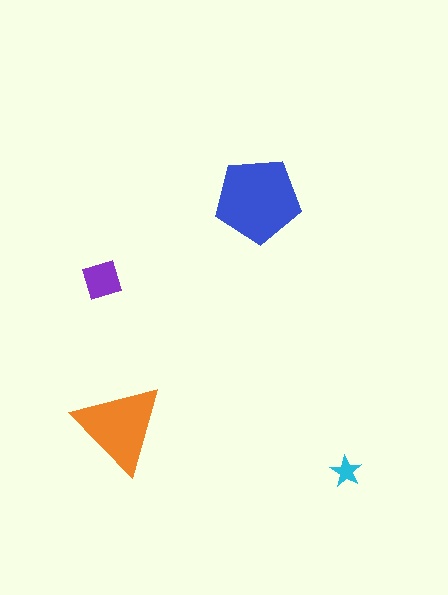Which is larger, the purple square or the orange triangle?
The orange triangle.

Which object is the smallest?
The cyan star.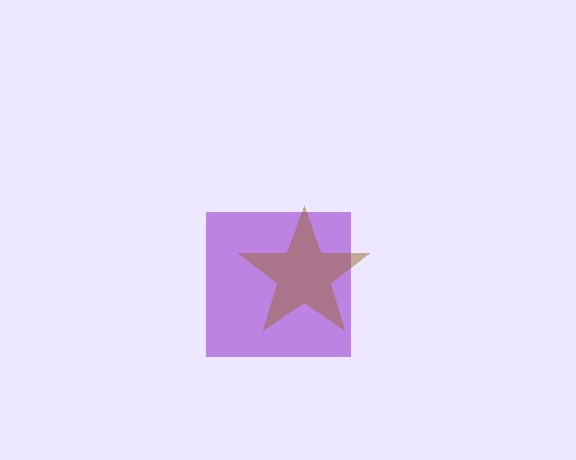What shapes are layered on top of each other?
The layered shapes are: a purple square, a brown star.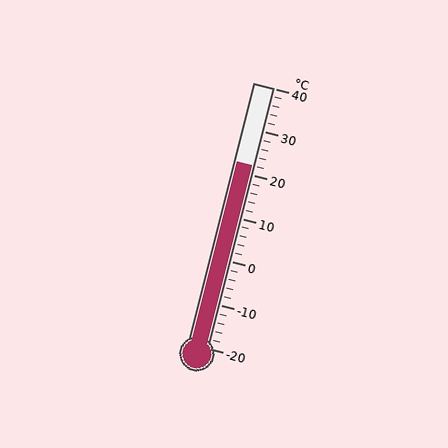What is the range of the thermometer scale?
The thermometer scale ranges from -20°C to 40°C.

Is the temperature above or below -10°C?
The temperature is above -10°C.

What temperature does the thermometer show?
The thermometer shows approximately 22°C.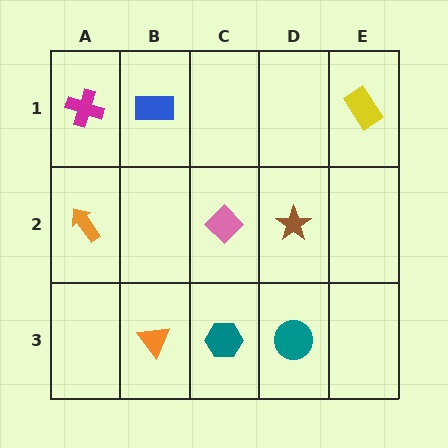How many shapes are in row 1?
3 shapes.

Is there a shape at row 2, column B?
No, that cell is empty.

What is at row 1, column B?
A blue rectangle.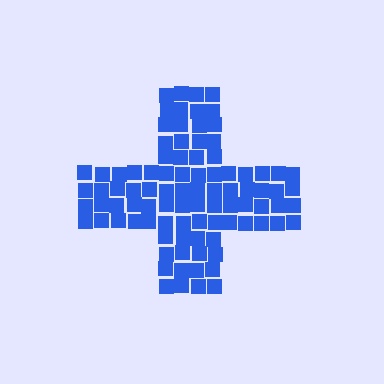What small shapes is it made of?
It is made of small squares.